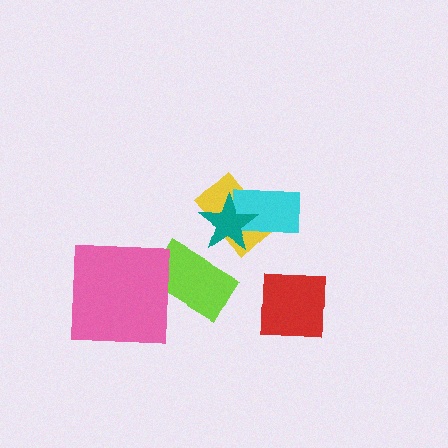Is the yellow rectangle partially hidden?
Yes, it is partially covered by another shape.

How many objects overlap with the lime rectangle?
1 object overlaps with the lime rectangle.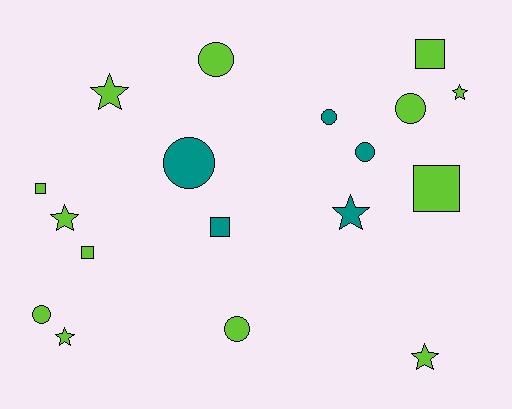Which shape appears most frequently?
Circle, with 7 objects.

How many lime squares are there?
There are 4 lime squares.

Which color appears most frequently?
Lime, with 13 objects.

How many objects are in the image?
There are 18 objects.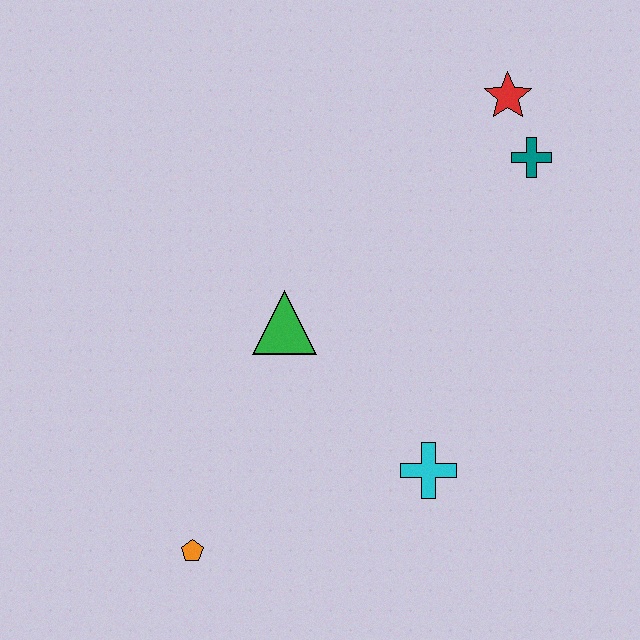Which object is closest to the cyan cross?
The green triangle is closest to the cyan cross.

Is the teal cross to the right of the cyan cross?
Yes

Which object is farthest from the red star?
The orange pentagon is farthest from the red star.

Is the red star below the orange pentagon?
No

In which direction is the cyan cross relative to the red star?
The cyan cross is below the red star.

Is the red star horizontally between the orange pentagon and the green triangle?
No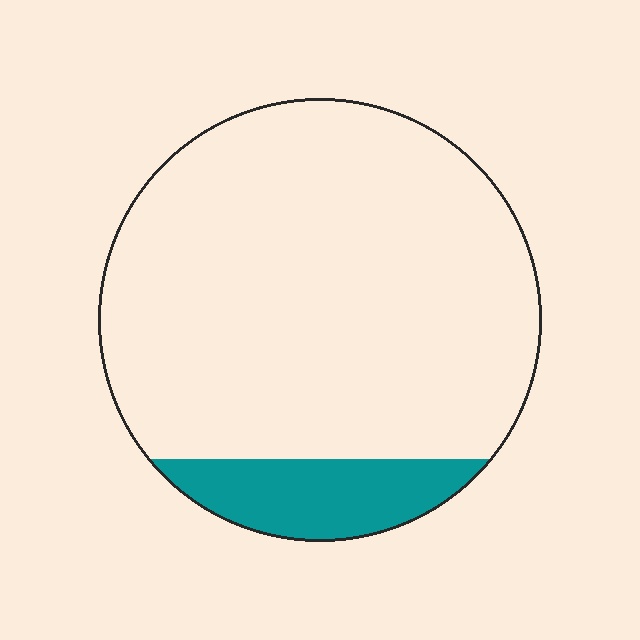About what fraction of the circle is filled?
About one eighth (1/8).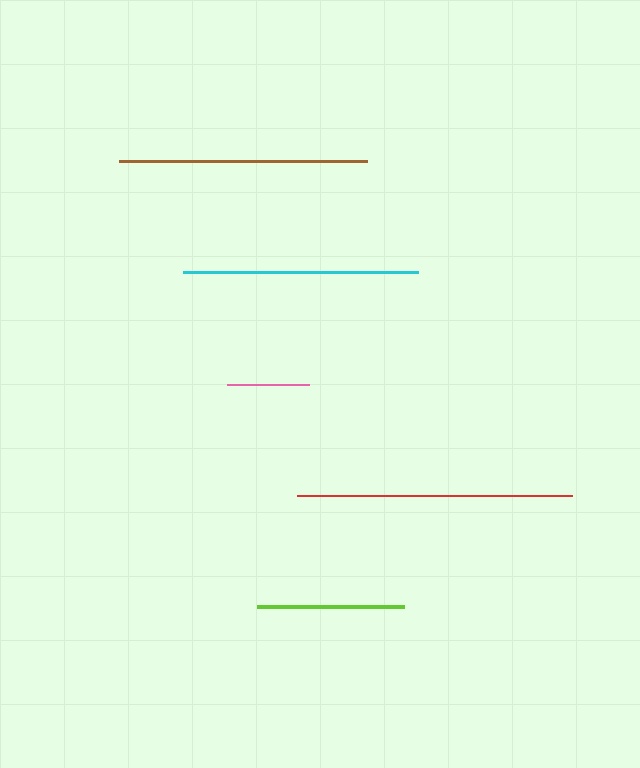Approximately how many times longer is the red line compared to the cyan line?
The red line is approximately 1.2 times the length of the cyan line.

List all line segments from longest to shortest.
From longest to shortest: red, brown, cyan, lime, pink.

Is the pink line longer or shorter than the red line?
The red line is longer than the pink line.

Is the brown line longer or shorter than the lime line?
The brown line is longer than the lime line.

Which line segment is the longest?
The red line is the longest at approximately 275 pixels.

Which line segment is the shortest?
The pink line is the shortest at approximately 81 pixels.